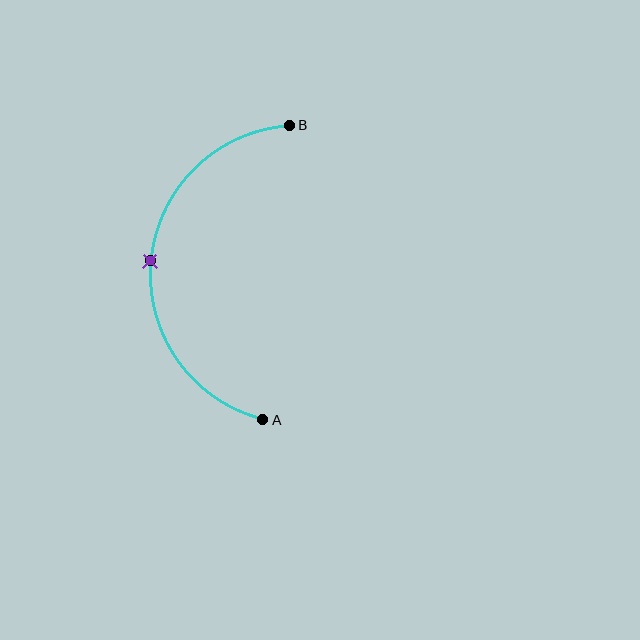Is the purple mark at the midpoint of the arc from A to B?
Yes. The purple mark lies on the arc at equal arc-length from both A and B — it is the arc midpoint.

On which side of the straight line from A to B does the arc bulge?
The arc bulges to the left of the straight line connecting A and B.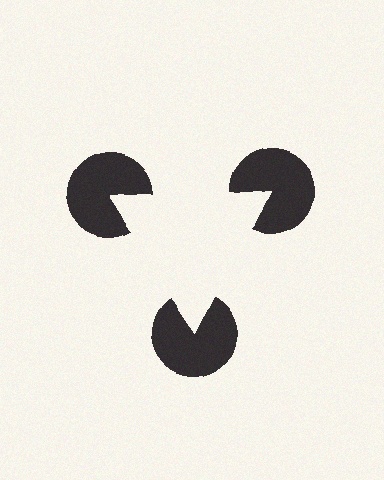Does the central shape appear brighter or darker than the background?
It typically appears slightly brighter than the background, even though no actual brightness change is drawn.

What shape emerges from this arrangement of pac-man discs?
An illusory triangle — its edges are inferred from the aligned wedge cuts in the pac-man discs, not physically drawn.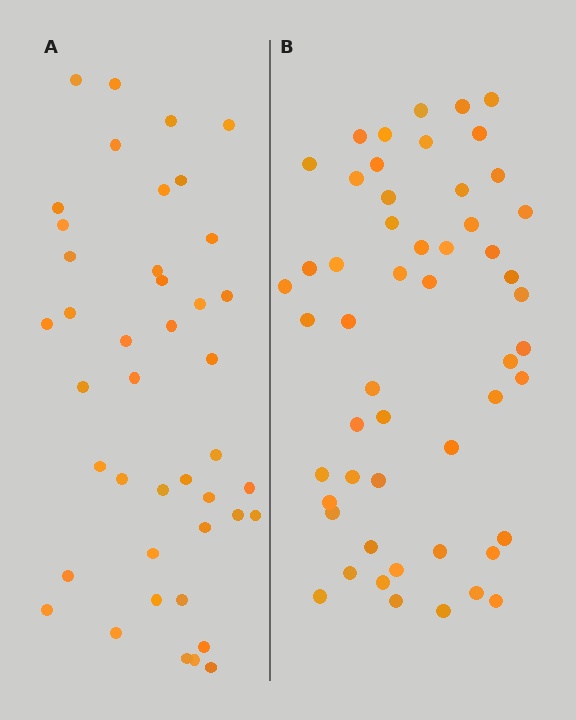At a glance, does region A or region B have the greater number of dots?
Region B (the right region) has more dots.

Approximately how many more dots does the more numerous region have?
Region B has roughly 12 or so more dots than region A.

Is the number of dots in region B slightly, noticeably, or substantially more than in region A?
Region B has noticeably more, but not dramatically so. The ratio is roughly 1.3 to 1.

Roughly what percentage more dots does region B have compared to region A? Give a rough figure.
About 25% more.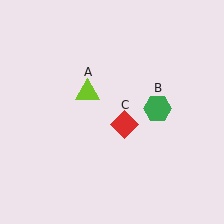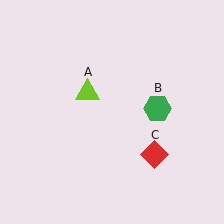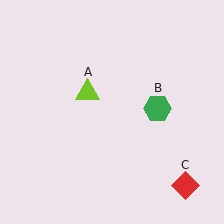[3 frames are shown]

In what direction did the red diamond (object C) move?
The red diamond (object C) moved down and to the right.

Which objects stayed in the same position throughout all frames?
Lime triangle (object A) and green hexagon (object B) remained stationary.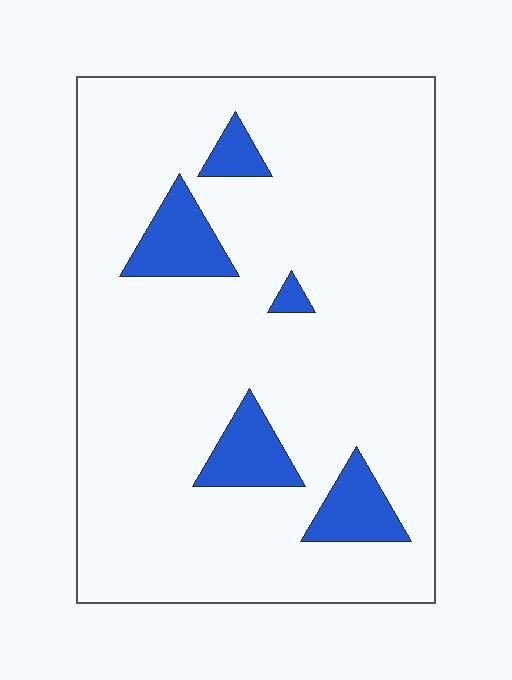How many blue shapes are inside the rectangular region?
5.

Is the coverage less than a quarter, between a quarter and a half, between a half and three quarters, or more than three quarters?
Less than a quarter.